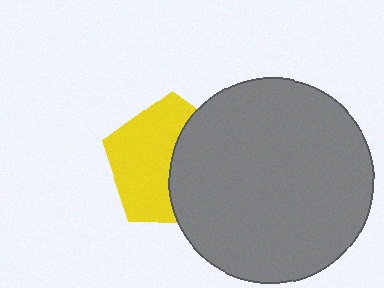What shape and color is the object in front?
The object in front is a gray circle.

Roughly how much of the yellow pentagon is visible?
About half of it is visible (roughly 55%).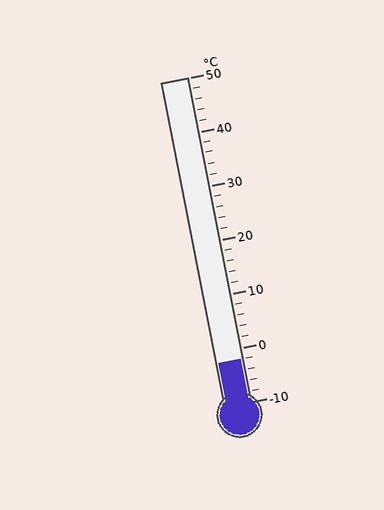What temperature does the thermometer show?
The thermometer shows approximately -2°C.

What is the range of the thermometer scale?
The thermometer scale ranges from -10°C to 50°C.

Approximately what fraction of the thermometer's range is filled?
The thermometer is filled to approximately 15% of its range.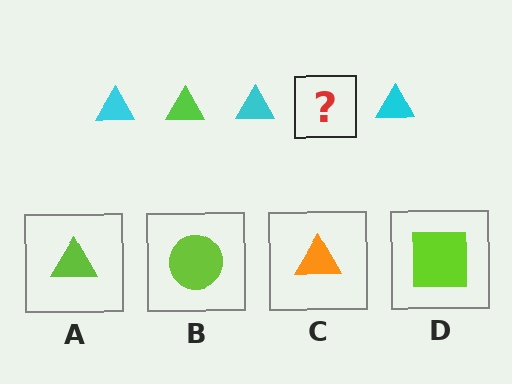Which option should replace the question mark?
Option A.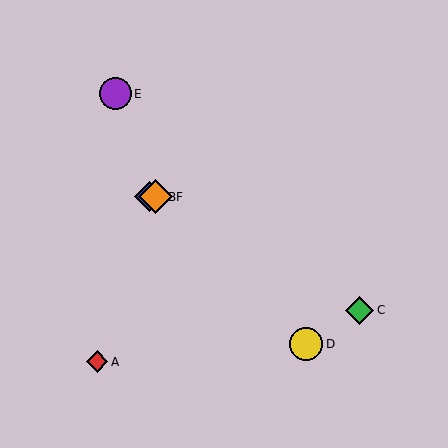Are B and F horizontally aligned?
Yes, both are at y≈197.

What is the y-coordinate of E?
Object E is at y≈94.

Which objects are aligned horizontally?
Objects B, F are aligned horizontally.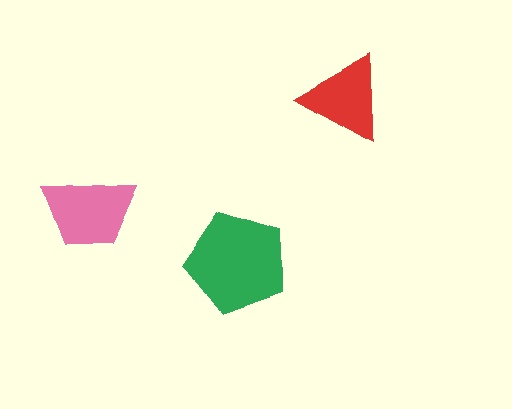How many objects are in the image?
There are 3 objects in the image.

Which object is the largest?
The green pentagon.